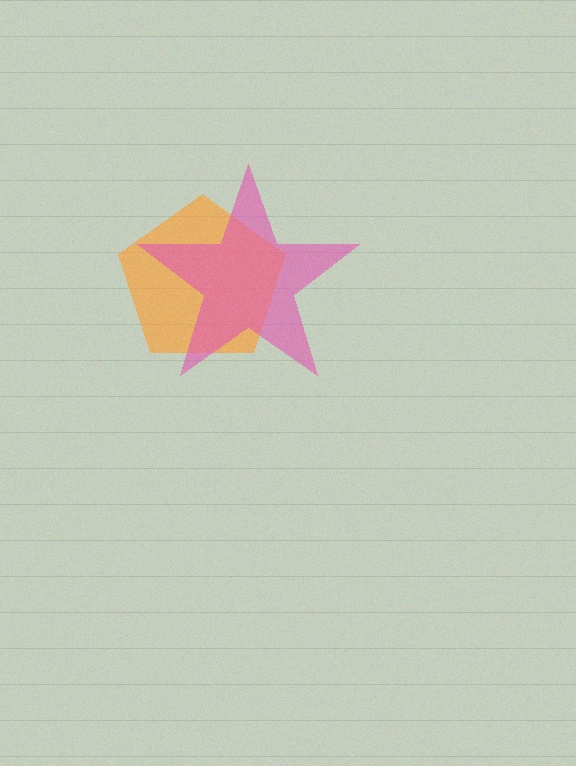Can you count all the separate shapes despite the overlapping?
Yes, there are 2 separate shapes.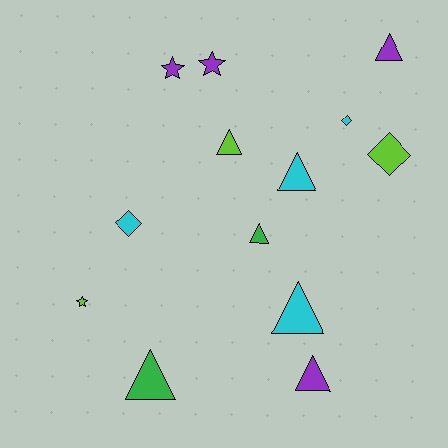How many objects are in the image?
There are 13 objects.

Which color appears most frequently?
Purple, with 4 objects.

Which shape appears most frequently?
Triangle, with 7 objects.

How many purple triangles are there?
There are 2 purple triangles.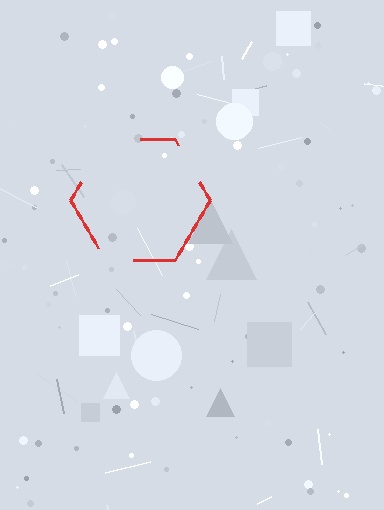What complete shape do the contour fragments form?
The contour fragments form a hexagon.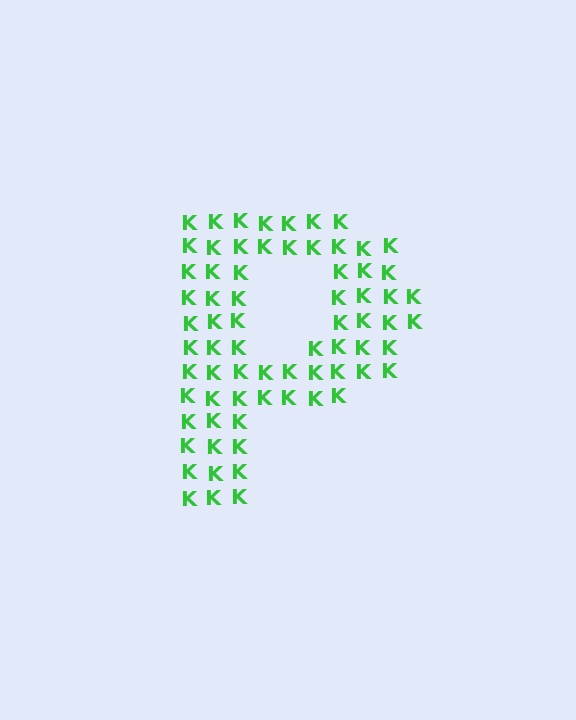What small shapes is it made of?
It is made of small letter K's.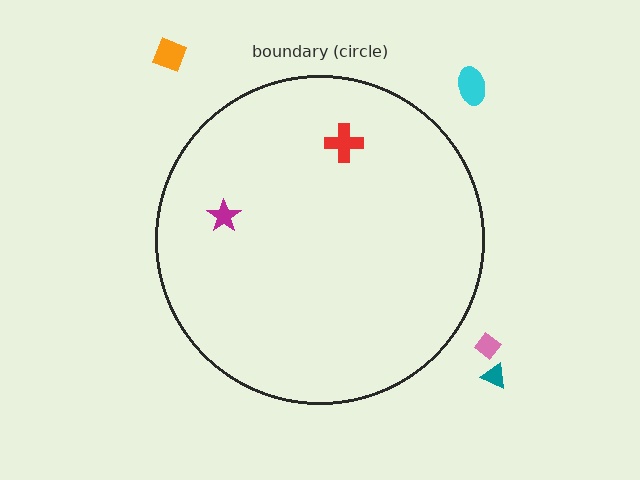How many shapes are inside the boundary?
2 inside, 4 outside.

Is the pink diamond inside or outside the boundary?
Outside.